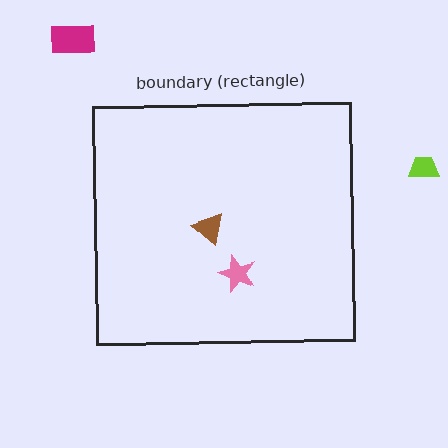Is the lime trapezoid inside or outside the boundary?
Outside.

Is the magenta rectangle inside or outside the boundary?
Outside.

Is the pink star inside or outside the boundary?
Inside.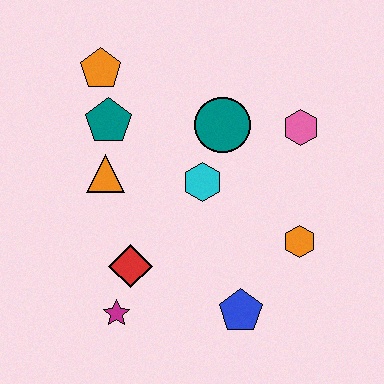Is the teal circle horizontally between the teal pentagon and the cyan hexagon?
No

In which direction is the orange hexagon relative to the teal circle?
The orange hexagon is below the teal circle.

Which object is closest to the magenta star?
The red diamond is closest to the magenta star.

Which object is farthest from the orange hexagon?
The orange pentagon is farthest from the orange hexagon.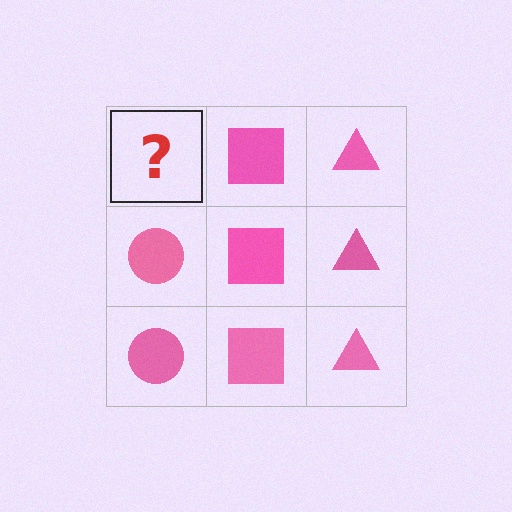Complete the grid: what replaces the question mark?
The question mark should be replaced with a pink circle.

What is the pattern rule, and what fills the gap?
The rule is that each column has a consistent shape. The gap should be filled with a pink circle.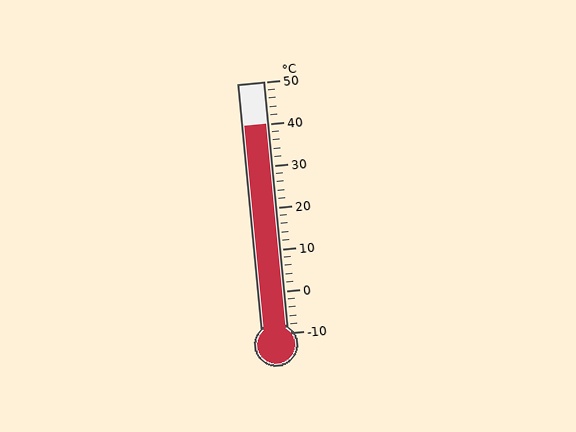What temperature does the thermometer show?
The thermometer shows approximately 40°C.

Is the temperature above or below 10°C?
The temperature is above 10°C.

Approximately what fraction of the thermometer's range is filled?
The thermometer is filled to approximately 85% of its range.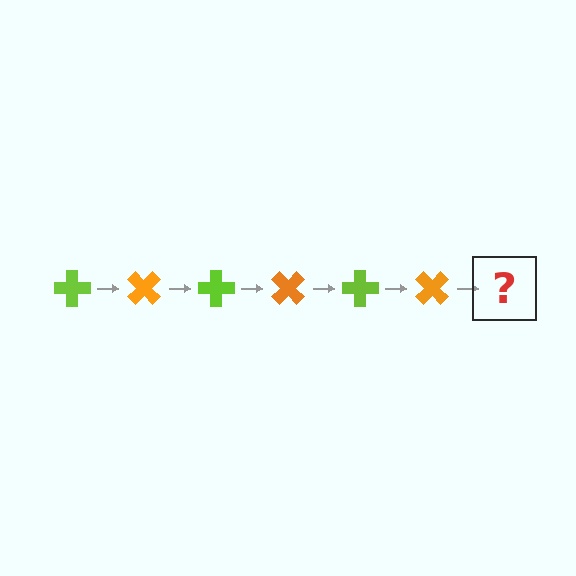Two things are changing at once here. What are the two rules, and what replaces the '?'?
The two rules are that it rotates 45 degrees each step and the color cycles through lime and orange. The '?' should be a lime cross, rotated 270 degrees from the start.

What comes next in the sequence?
The next element should be a lime cross, rotated 270 degrees from the start.